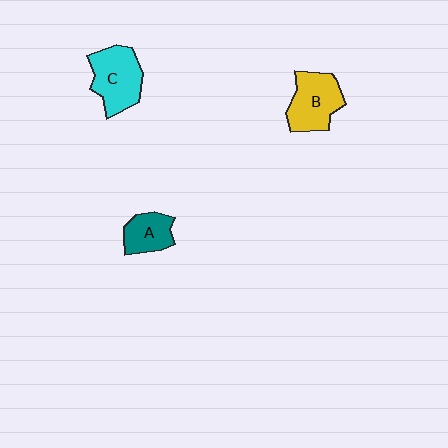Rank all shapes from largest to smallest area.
From largest to smallest: C (cyan), B (yellow), A (teal).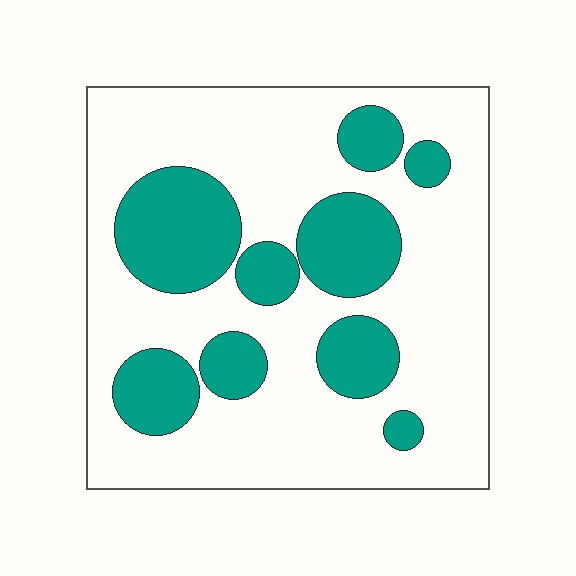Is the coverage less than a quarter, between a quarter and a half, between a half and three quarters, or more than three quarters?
Between a quarter and a half.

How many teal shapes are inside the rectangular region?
9.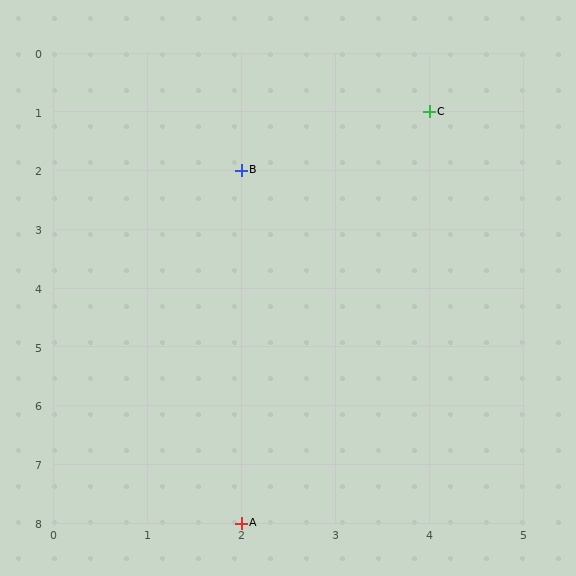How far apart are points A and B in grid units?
Points A and B are 6 rows apart.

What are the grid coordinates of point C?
Point C is at grid coordinates (4, 1).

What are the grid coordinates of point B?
Point B is at grid coordinates (2, 2).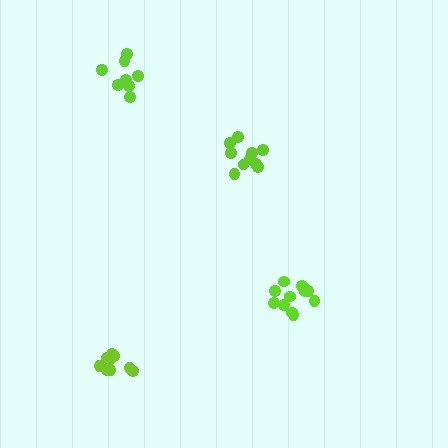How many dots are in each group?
Group 1: 10 dots, Group 2: 8 dots, Group 3: 12 dots, Group 4: 9 dots (39 total).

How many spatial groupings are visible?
There are 4 spatial groupings.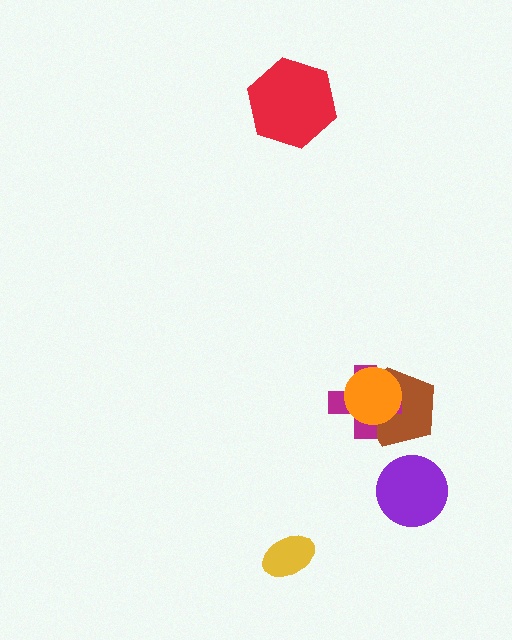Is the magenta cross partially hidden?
Yes, it is partially covered by another shape.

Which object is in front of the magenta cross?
The orange circle is in front of the magenta cross.